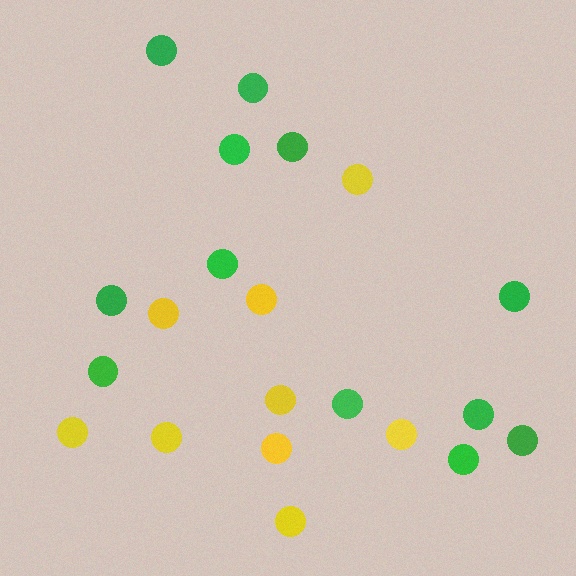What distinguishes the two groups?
There are 2 groups: one group of yellow circles (9) and one group of green circles (12).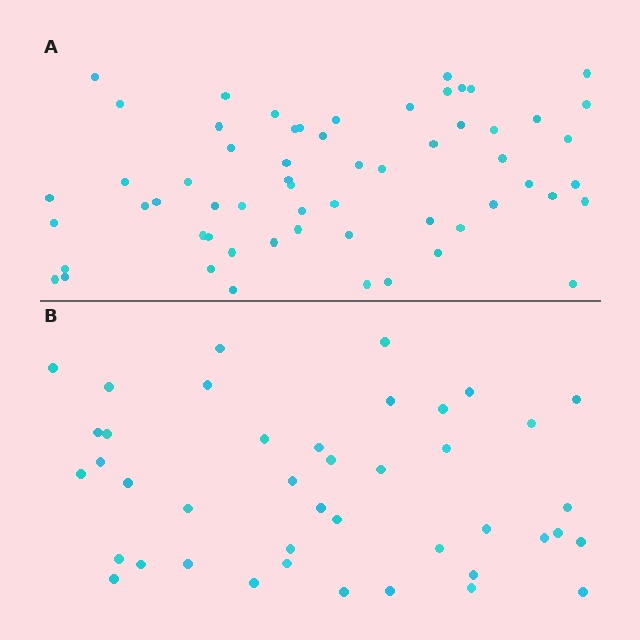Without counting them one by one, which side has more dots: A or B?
Region A (the top region) has more dots.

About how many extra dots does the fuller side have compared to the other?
Region A has approximately 20 more dots than region B.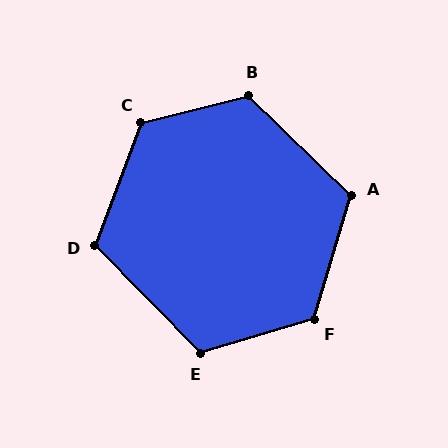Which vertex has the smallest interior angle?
D, at approximately 115 degrees.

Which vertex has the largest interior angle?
C, at approximately 125 degrees.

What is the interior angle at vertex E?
Approximately 118 degrees (obtuse).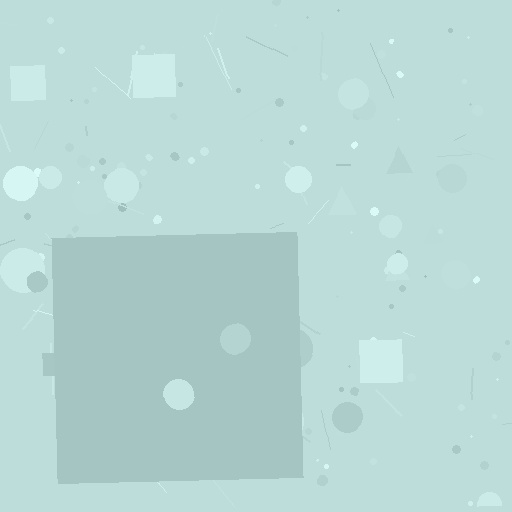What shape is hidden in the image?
A square is hidden in the image.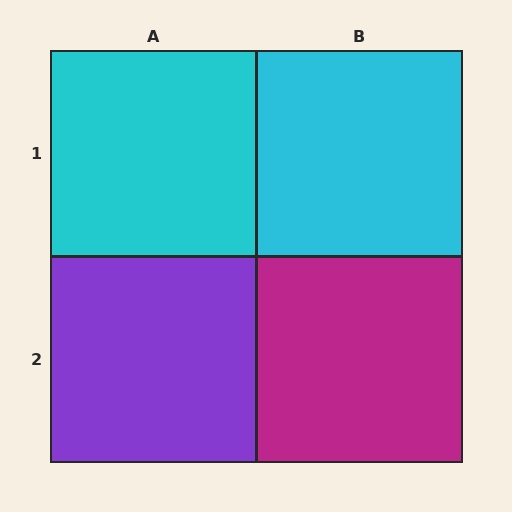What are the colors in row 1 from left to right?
Cyan, cyan.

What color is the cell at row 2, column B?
Magenta.